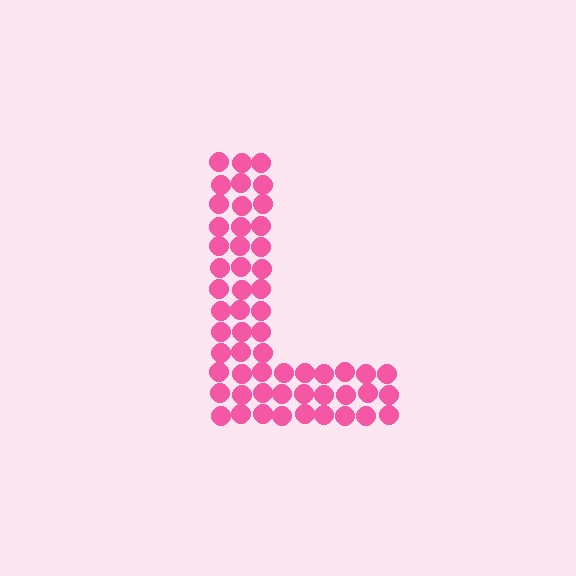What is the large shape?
The large shape is the letter L.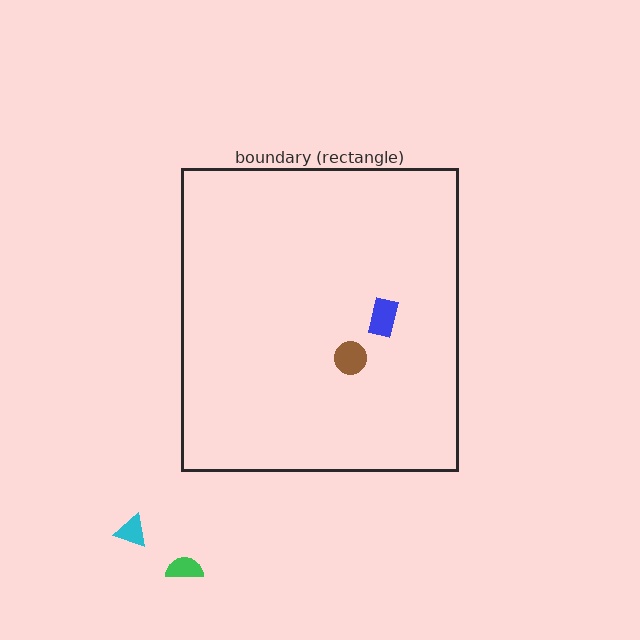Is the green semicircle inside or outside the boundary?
Outside.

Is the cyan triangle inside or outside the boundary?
Outside.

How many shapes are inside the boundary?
2 inside, 2 outside.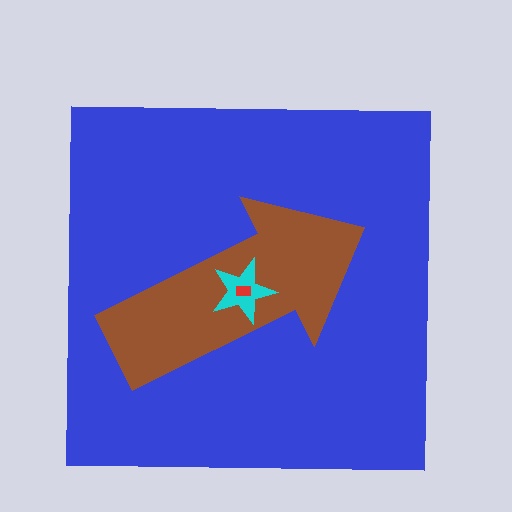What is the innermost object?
The red rectangle.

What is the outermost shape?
The blue square.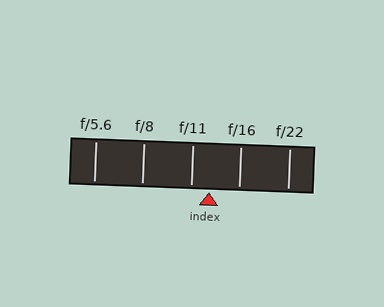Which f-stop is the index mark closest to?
The index mark is closest to f/11.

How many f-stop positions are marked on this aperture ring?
There are 5 f-stop positions marked.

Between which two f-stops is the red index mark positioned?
The index mark is between f/11 and f/16.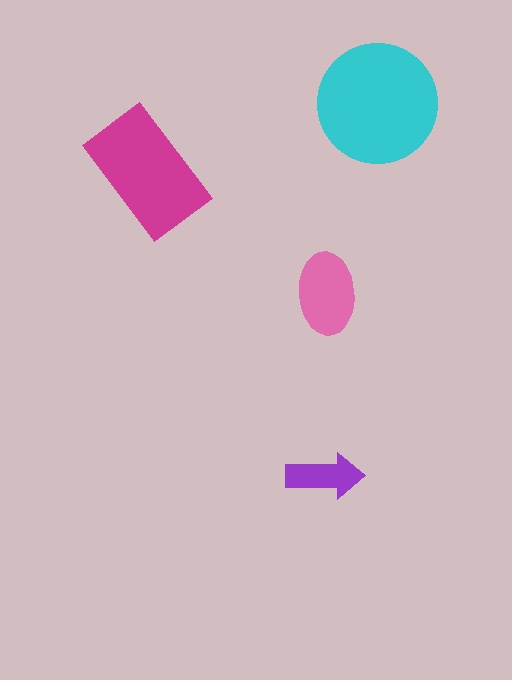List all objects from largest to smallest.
The cyan circle, the magenta rectangle, the pink ellipse, the purple arrow.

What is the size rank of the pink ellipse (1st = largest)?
3rd.